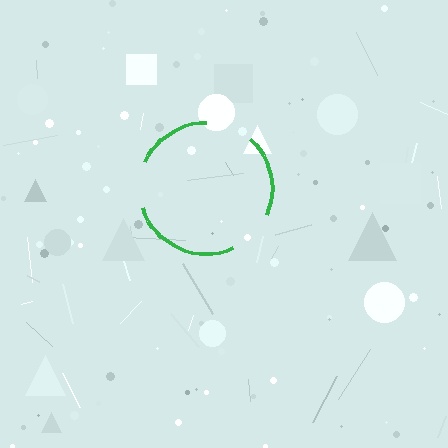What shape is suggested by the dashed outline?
The dashed outline suggests a circle.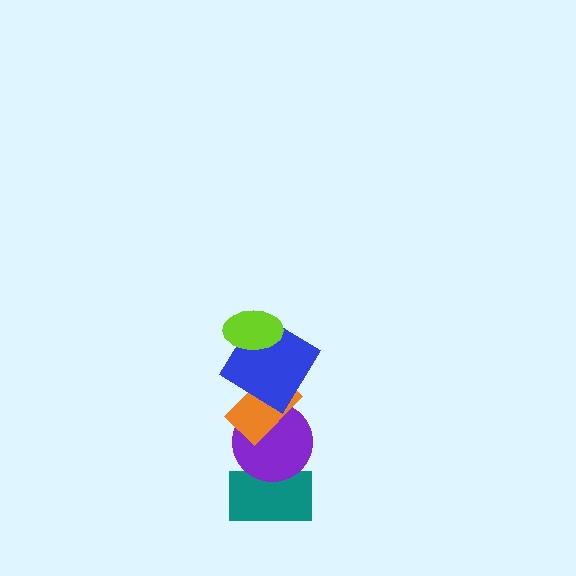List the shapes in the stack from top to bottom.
From top to bottom: the lime ellipse, the blue diamond, the orange rectangle, the purple circle, the teal rectangle.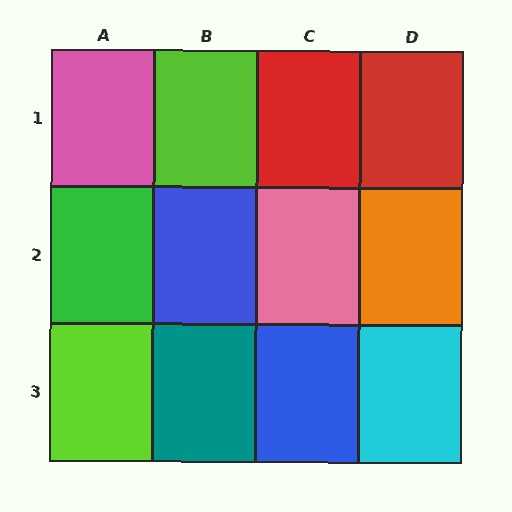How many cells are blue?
2 cells are blue.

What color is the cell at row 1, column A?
Pink.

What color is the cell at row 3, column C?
Blue.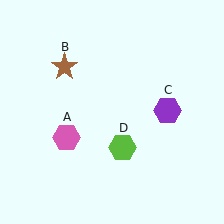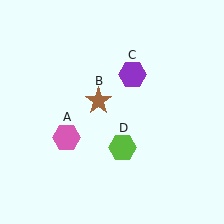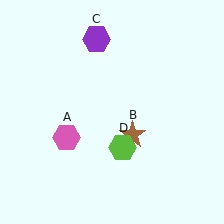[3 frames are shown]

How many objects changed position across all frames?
2 objects changed position: brown star (object B), purple hexagon (object C).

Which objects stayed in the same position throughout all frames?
Pink hexagon (object A) and lime hexagon (object D) remained stationary.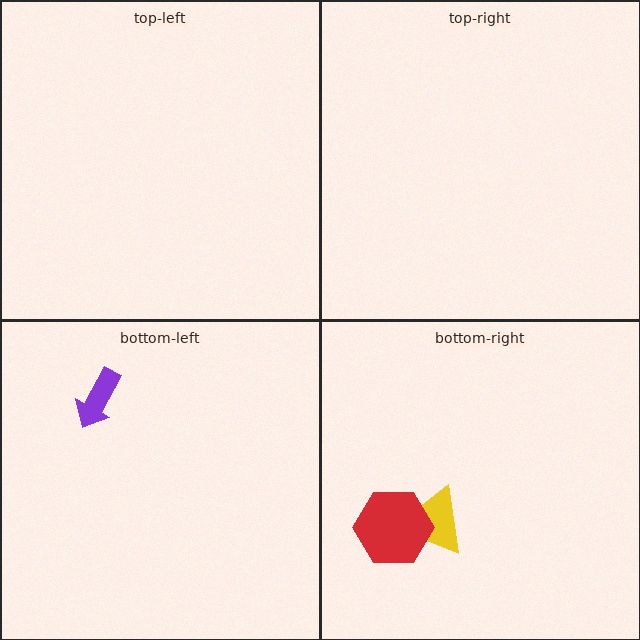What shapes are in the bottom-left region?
The purple arrow.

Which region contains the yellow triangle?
The bottom-right region.